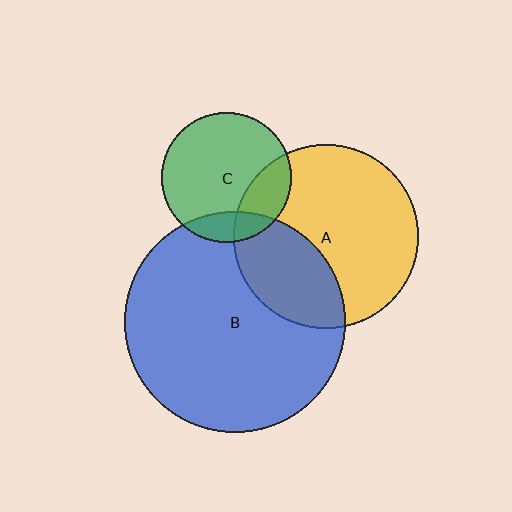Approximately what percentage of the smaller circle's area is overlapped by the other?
Approximately 20%.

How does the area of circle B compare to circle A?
Approximately 1.4 times.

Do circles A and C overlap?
Yes.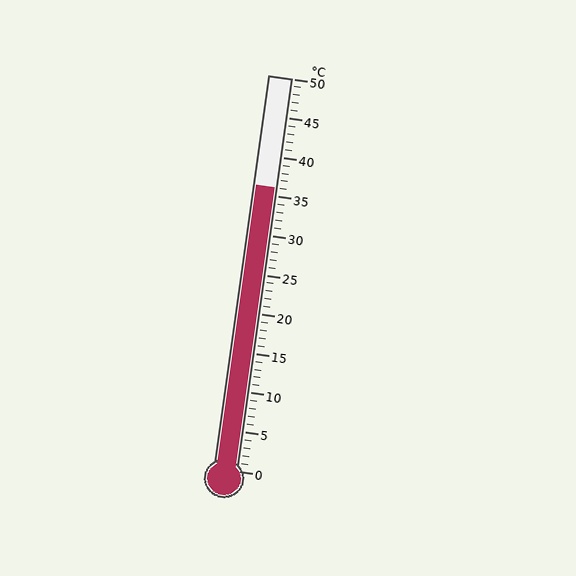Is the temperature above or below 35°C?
The temperature is above 35°C.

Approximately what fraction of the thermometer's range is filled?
The thermometer is filled to approximately 70% of its range.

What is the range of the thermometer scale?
The thermometer scale ranges from 0°C to 50°C.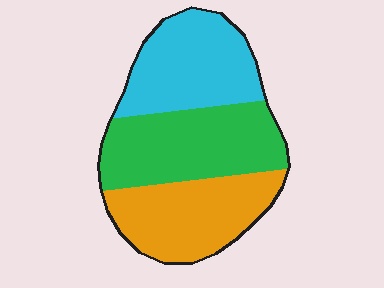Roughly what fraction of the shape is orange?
Orange covers around 30% of the shape.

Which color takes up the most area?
Green, at roughly 35%.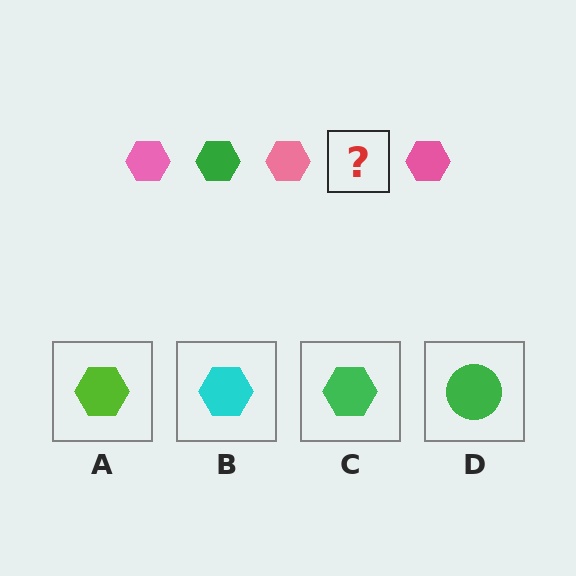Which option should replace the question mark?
Option C.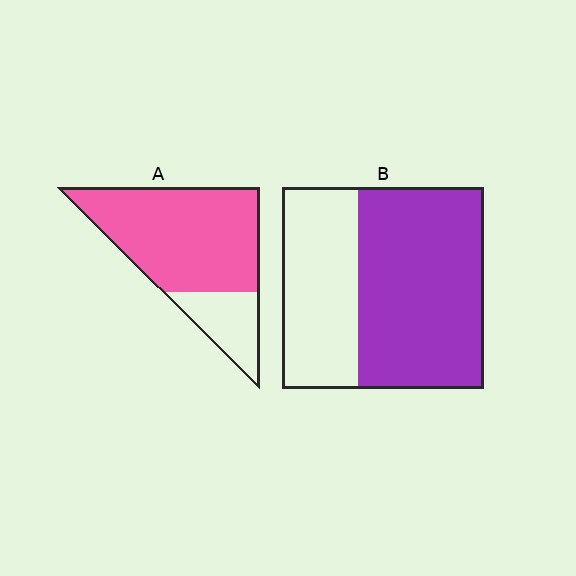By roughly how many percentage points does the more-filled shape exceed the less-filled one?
By roughly 15 percentage points (A over B).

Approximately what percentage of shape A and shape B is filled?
A is approximately 75% and B is approximately 60%.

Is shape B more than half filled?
Yes.